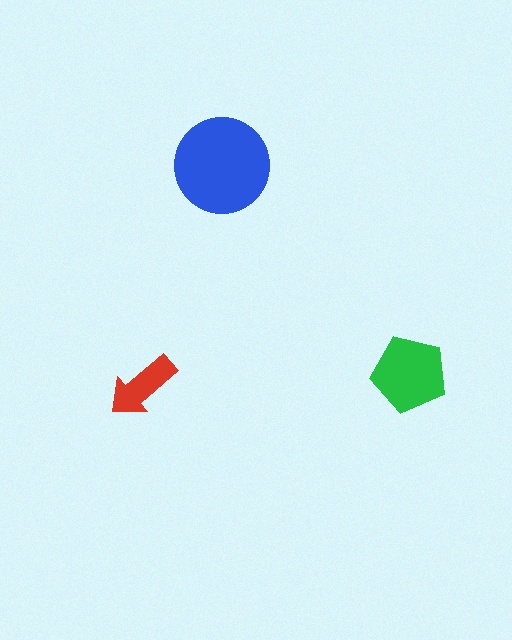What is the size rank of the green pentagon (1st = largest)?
2nd.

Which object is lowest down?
The red arrow is bottommost.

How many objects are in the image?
There are 3 objects in the image.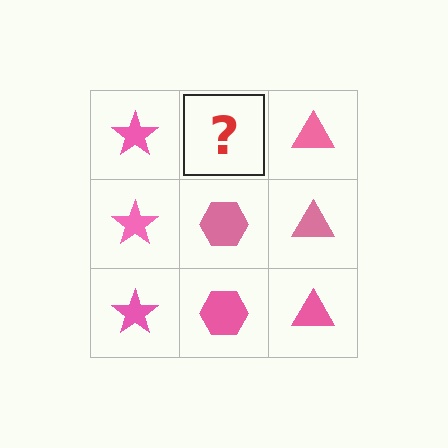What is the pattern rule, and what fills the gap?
The rule is that each column has a consistent shape. The gap should be filled with a pink hexagon.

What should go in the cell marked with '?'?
The missing cell should contain a pink hexagon.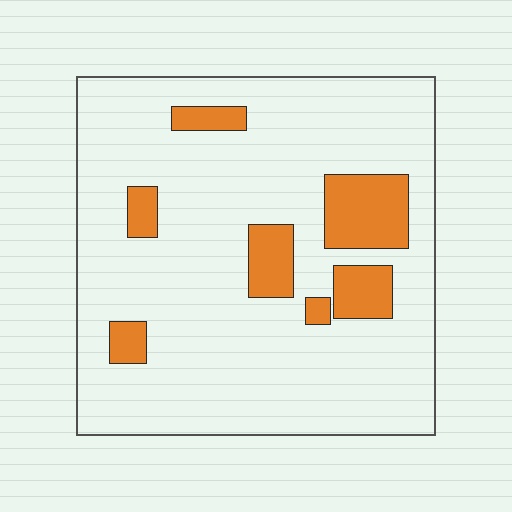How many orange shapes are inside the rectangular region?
7.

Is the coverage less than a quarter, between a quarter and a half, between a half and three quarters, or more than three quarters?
Less than a quarter.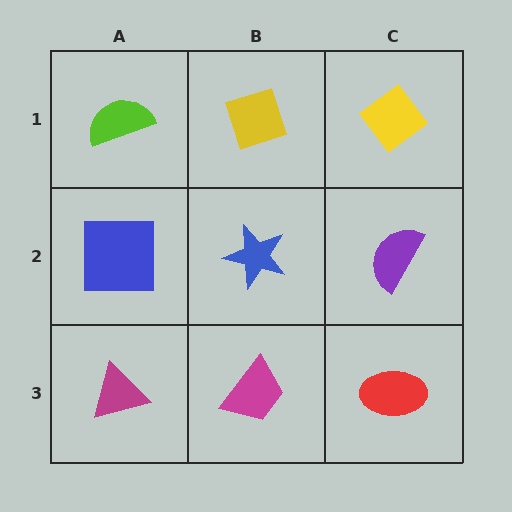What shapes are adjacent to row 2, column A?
A lime semicircle (row 1, column A), a magenta triangle (row 3, column A), a blue star (row 2, column B).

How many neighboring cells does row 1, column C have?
2.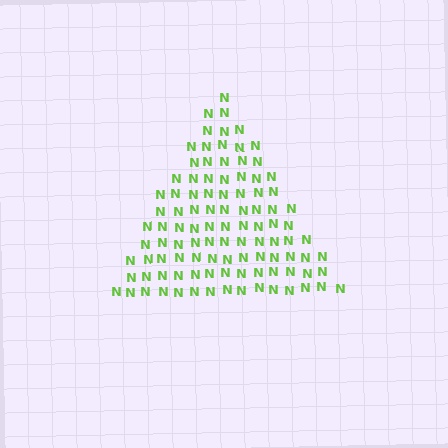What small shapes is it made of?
It is made of small letter N's.